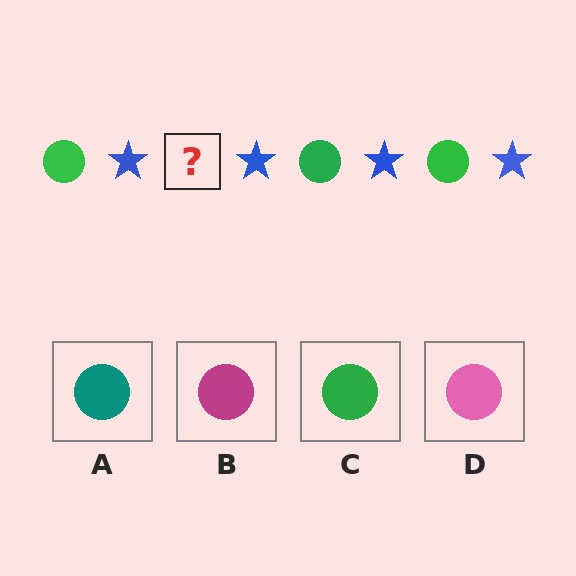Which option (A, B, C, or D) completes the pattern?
C.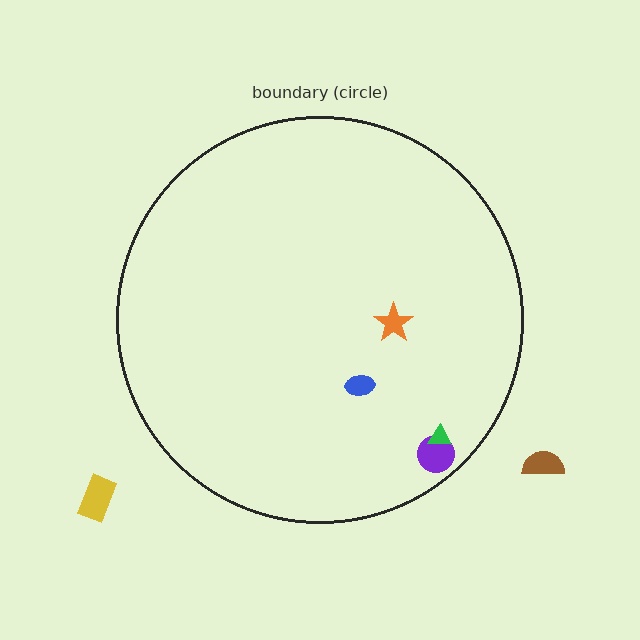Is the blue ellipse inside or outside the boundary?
Inside.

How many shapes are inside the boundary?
4 inside, 2 outside.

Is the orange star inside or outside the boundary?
Inside.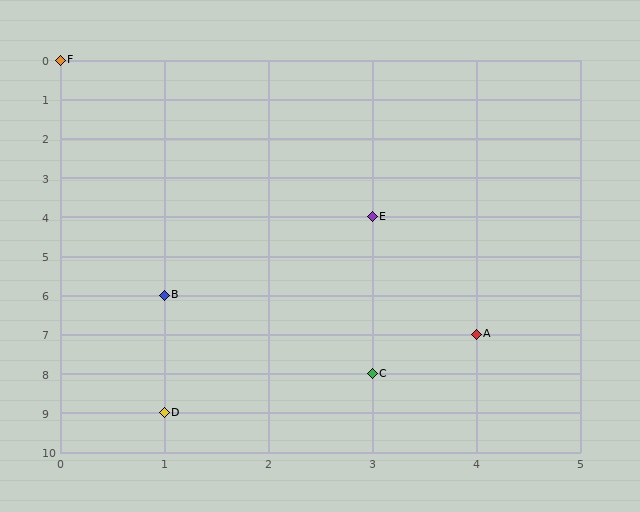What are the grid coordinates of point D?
Point D is at grid coordinates (1, 9).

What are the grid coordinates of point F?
Point F is at grid coordinates (0, 0).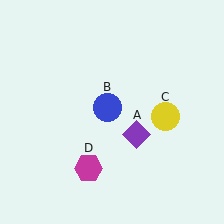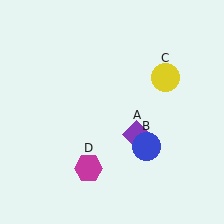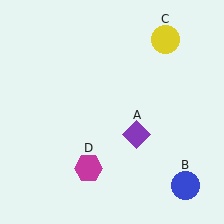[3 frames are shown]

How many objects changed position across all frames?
2 objects changed position: blue circle (object B), yellow circle (object C).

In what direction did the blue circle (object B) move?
The blue circle (object B) moved down and to the right.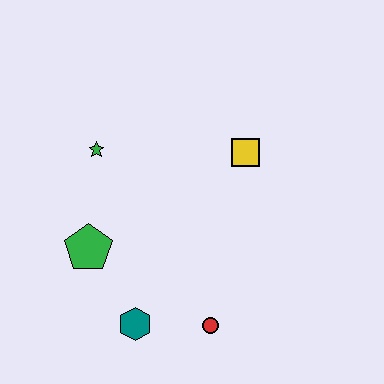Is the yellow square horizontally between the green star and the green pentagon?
No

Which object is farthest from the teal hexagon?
The yellow square is farthest from the teal hexagon.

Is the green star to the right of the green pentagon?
Yes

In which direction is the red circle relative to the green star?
The red circle is below the green star.